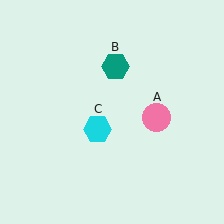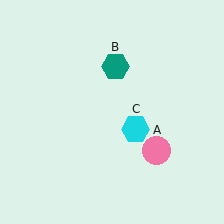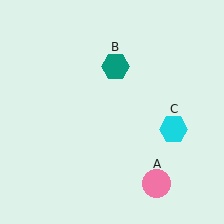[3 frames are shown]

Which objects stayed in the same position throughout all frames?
Teal hexagon (object B) remained stationary.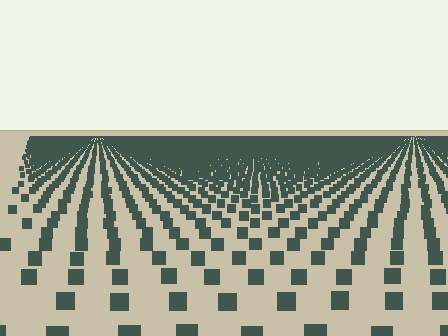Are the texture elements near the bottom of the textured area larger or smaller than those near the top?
Larger. Near the bottom, elements are closer to the viewer and appear at a bigger on-screen size.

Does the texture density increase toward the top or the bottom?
Density increases toward the top.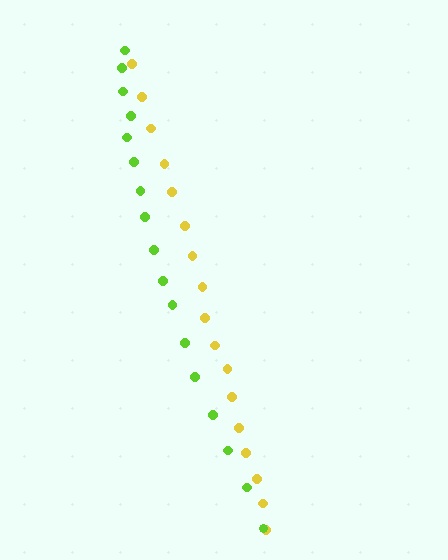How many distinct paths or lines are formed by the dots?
There are 2 distinct paths.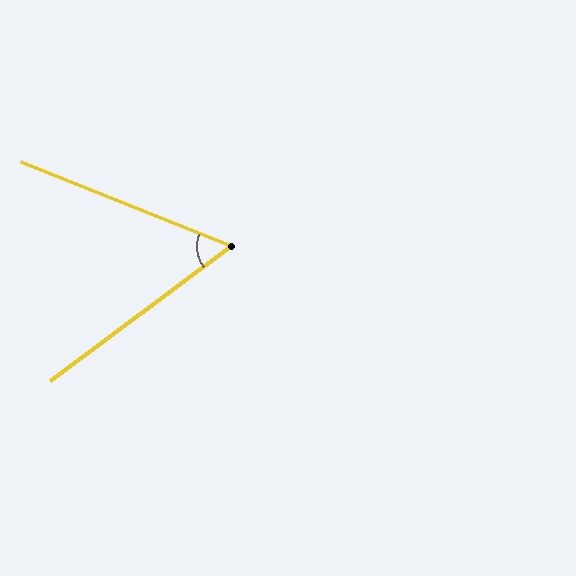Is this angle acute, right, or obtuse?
It is acute.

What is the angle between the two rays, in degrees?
Approximately 58 degrees.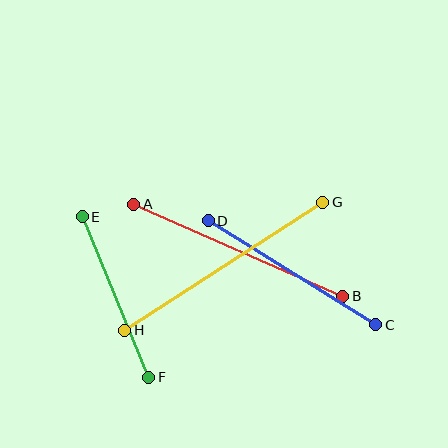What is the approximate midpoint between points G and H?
The midpoint is at approximately (224, 266) pixels.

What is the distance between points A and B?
The distance is approximately 228 pixels.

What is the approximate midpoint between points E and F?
The midpoint is at approximately (115, 297) pixels.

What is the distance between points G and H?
The distance is approximately 236 pixels.